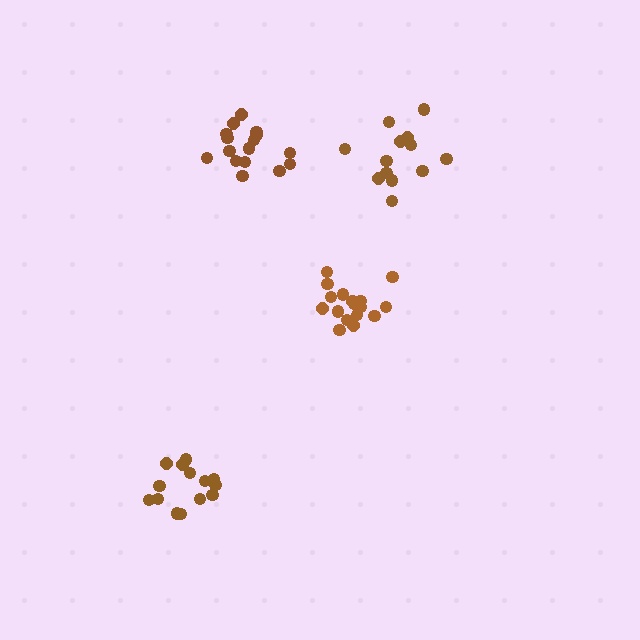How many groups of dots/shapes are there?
There are 4 groups.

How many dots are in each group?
Group 1: 13 dots, Group 2: 14 dots, Group 3: 16 dots, Group 4: 17 dots (60 total).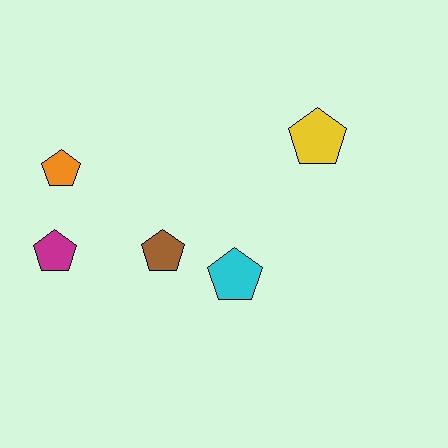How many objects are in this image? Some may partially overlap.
There are 5 objects.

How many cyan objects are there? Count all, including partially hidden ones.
There is 1 cyan object.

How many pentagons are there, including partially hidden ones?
There are 5 pentagons.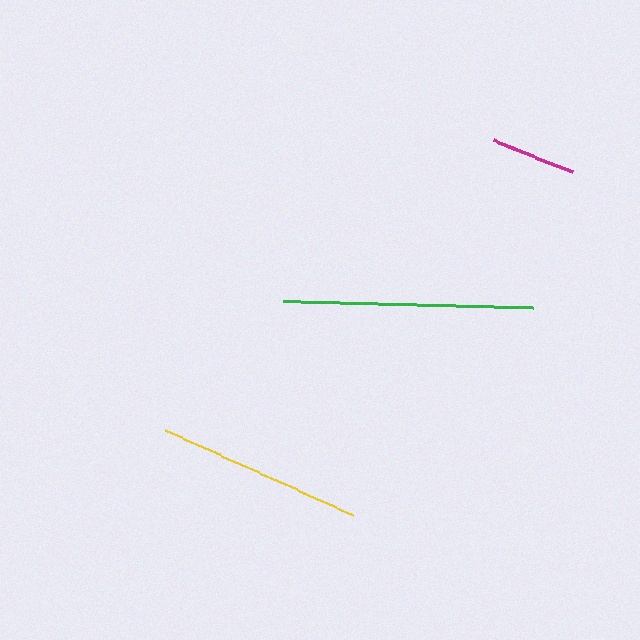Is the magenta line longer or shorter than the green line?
The green line is longer than the magenta line.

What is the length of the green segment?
The green segment is approximately 250 pixels long.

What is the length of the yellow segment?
The yellow segment is approximately 206 pixels long.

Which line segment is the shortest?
The magenta line is the shortest at approximately 85 pixels.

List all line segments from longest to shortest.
From longest to shortest: green, yellow, magenta.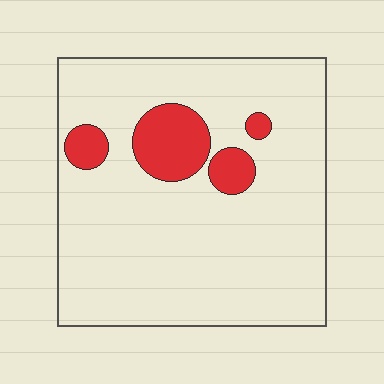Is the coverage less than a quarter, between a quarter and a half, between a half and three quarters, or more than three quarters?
Less than a quarter.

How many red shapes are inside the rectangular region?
4.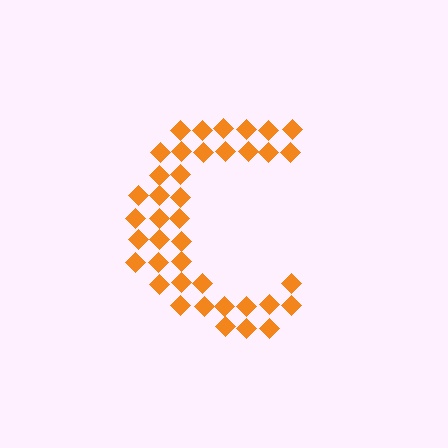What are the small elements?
The small elements are diamonds.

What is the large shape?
The large shape is the letter C.